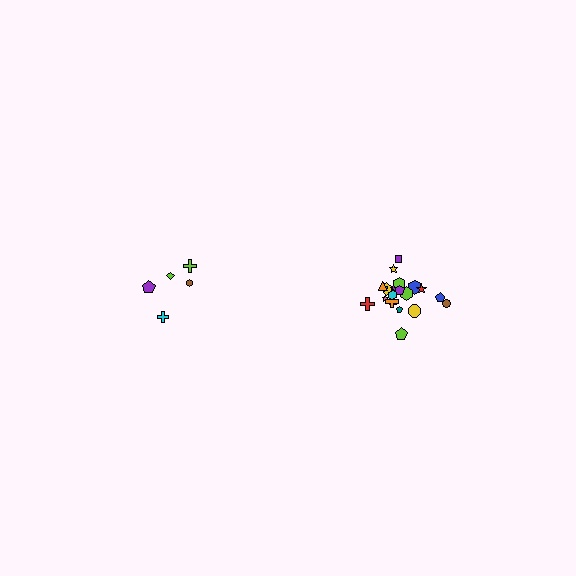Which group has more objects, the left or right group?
The right group.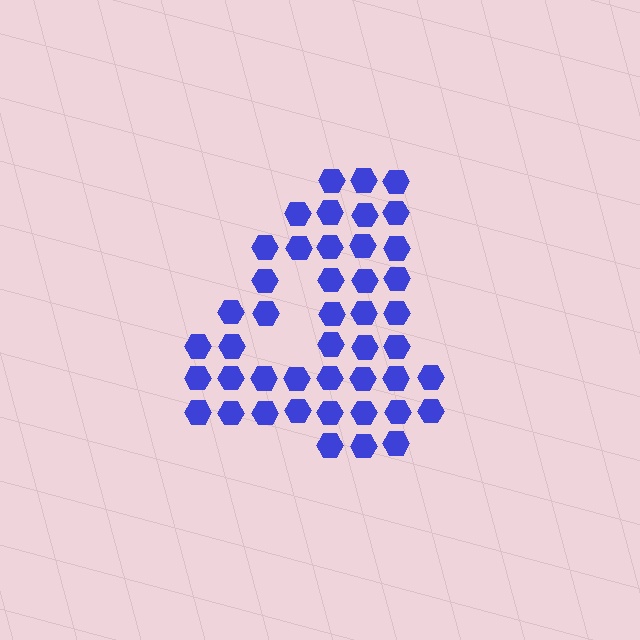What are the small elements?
The small elements are hexagons.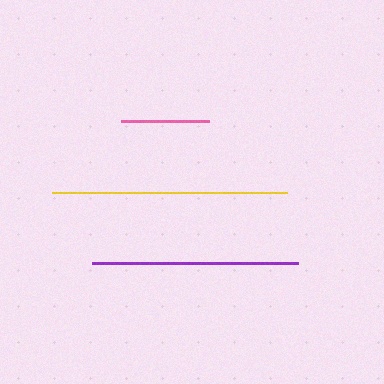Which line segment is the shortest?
The pink line is the shortest at approximately 88 pixels.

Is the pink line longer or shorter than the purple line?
The purple line is longer than the pink line.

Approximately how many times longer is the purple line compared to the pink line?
The purple line is approximately 2.3 times the length of the pink line.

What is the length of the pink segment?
The pink segment is approximately 88 pixels long.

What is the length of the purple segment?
The purple segment is approximately 206 pixels long.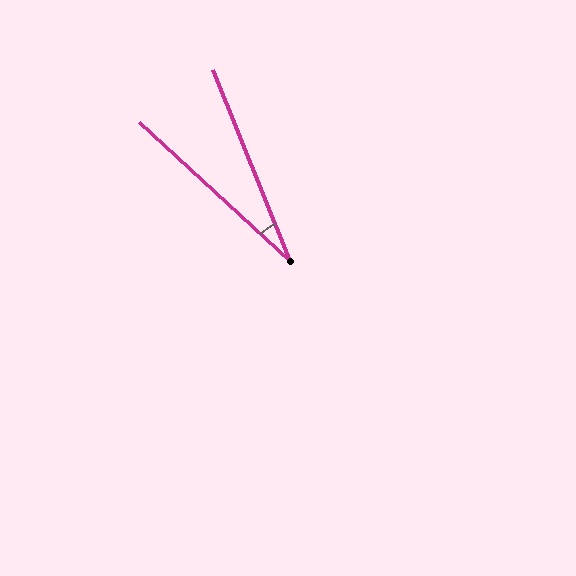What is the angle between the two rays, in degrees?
Approximately 25 degrees.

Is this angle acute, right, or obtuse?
It is acute.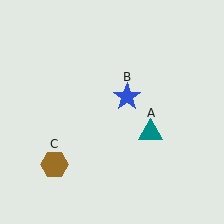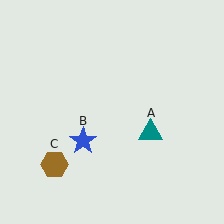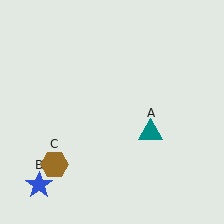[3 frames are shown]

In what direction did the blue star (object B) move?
The blue star (object B) moved down and to the left.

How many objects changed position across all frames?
1 object changed position: blue star (object B).